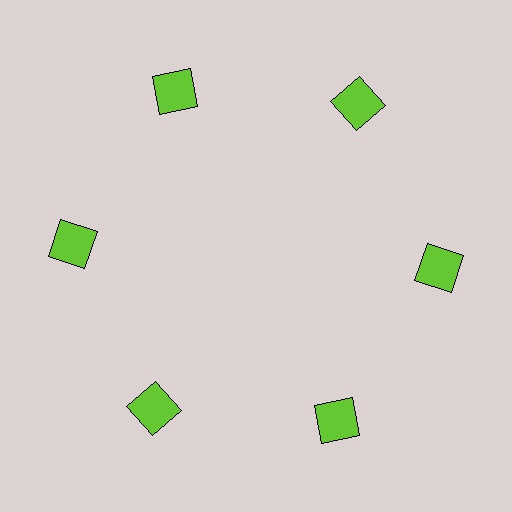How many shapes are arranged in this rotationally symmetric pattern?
There are 6 shapes, arranged in 6 groups of 1.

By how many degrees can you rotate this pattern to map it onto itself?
The pattern maps onto itself every 60 degrees of rotation.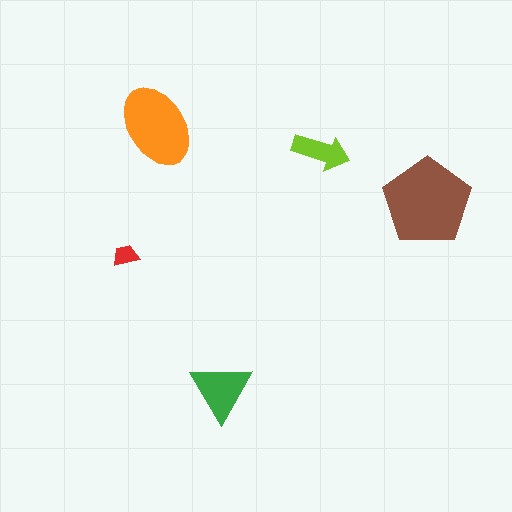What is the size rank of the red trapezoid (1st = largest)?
5th.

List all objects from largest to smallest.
The brown pentagon, the orange ellipse, the green triangle, the lime arrow, the red trapezoid.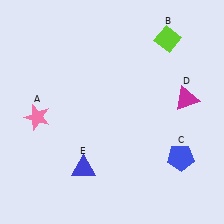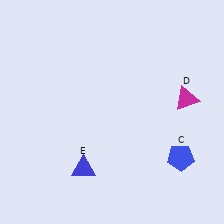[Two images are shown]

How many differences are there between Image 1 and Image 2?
There are 2 differences between the two images.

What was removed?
The pink star (A), the lime diamond (B) were removed in Image 2.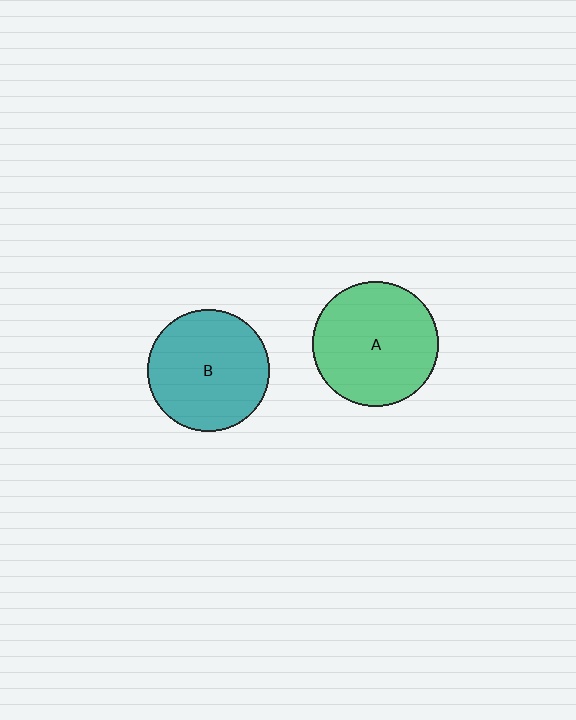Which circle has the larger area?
Circle A (green).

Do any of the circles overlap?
No, none of the circles overlap.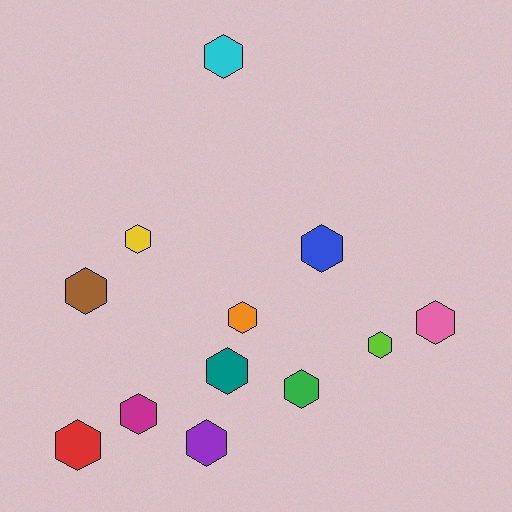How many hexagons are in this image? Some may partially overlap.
There are 12 hexagons.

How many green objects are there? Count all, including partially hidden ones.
There is 1 green object.